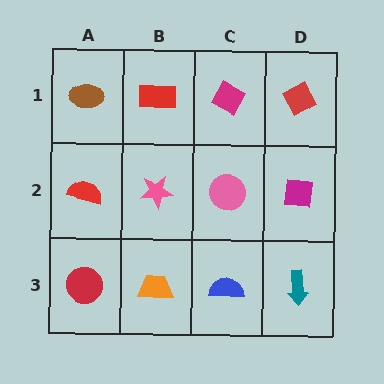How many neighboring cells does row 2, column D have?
3.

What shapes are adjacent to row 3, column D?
A magenta square (row 2, column D), a blue semicircle (row 3, column C).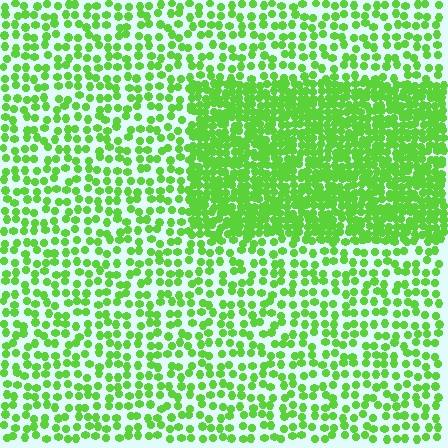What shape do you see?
I see a rectangle.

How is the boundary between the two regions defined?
The boundary is defined by a change in element density (approximately 2.3x ratio). All elements are the same color, size, and shape.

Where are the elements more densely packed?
The elements are more densely packed inside the rectangle boundary.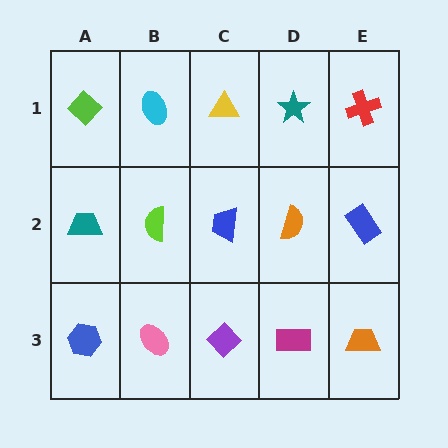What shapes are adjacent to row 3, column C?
A blue trapezoid (row 2, column C), a pink ellipse (row 3, column B), a magenta rectangle (row 3, column D).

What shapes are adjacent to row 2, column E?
A red cross (row 1, column E), an orange trapezoid (row 3, column E), an orange semicircle (row 2, column D).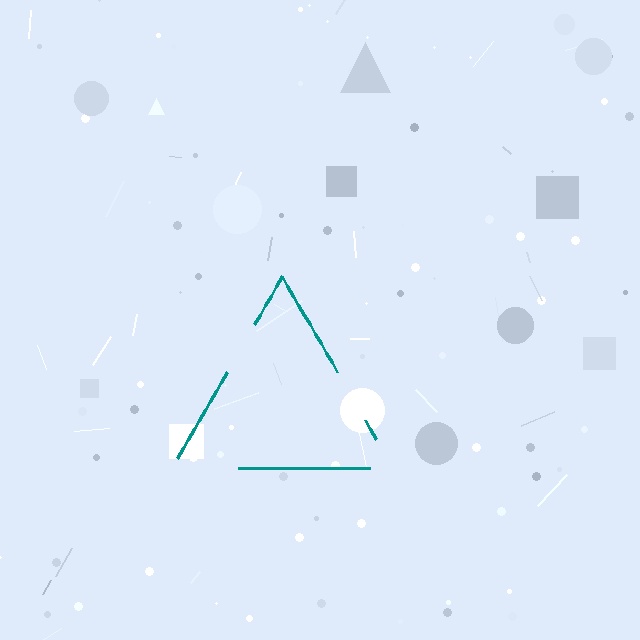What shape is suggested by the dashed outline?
The dashed outline suggests a triangle.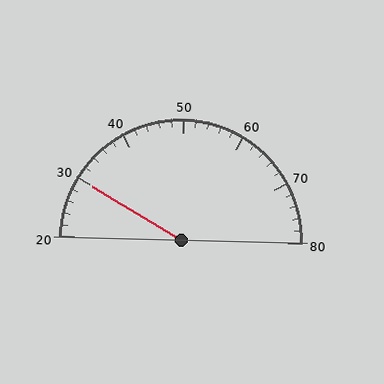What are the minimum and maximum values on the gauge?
The gauge ranges from 20 to 80.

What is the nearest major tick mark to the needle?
The nearest major tick mark is 30.